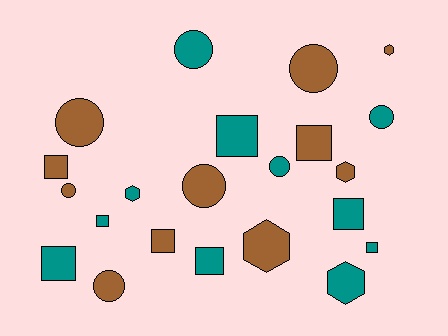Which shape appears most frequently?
Square, with 9 objects.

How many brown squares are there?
There are 3 brown squares.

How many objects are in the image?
There are 22 objects.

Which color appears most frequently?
Teal, with 11 objects.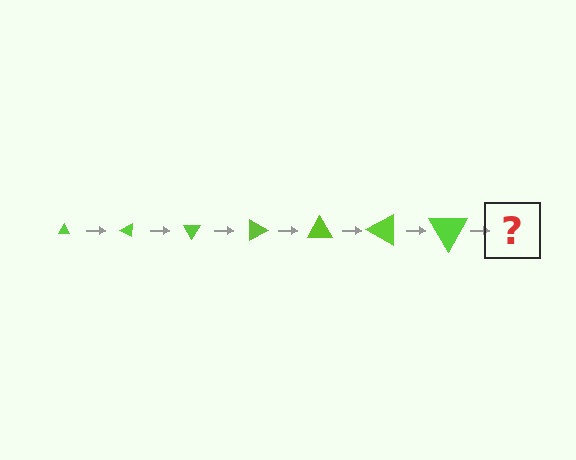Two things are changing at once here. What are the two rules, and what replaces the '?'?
The two rules are that the triangle grows larger each step and it rotates 30 degrees each step. The '?' should be a triangle, larger than the previous one and rotated 210 degrees from the start.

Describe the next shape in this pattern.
It should be a triangle, larger than the previous one and rotated 210 degrees from the start.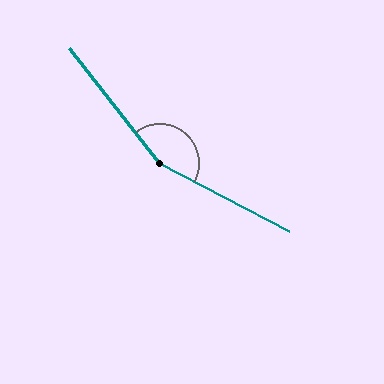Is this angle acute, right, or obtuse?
It is obtuse.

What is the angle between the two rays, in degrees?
Approximately 156 degrees.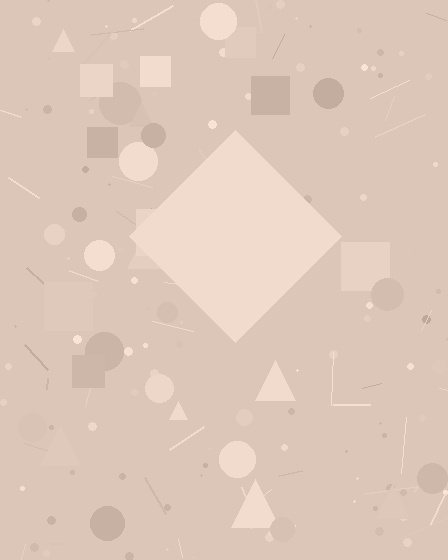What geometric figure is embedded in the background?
A diamond is embedded in the background.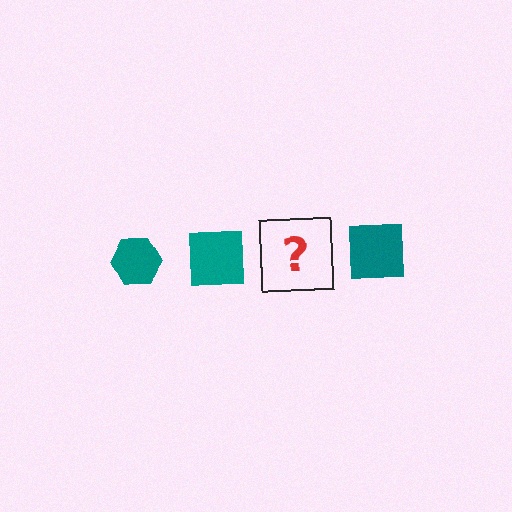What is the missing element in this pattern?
The missing element is a teal hexagon.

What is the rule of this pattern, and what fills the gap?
The rule is that the pattern cycles through hexagon, square shapes in teal. The gap should be filled with a teal hexagon.